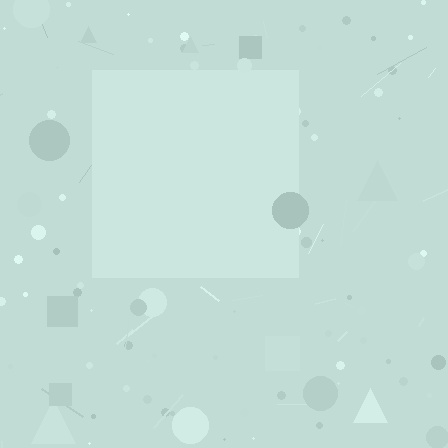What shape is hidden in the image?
A square is hidden in the image.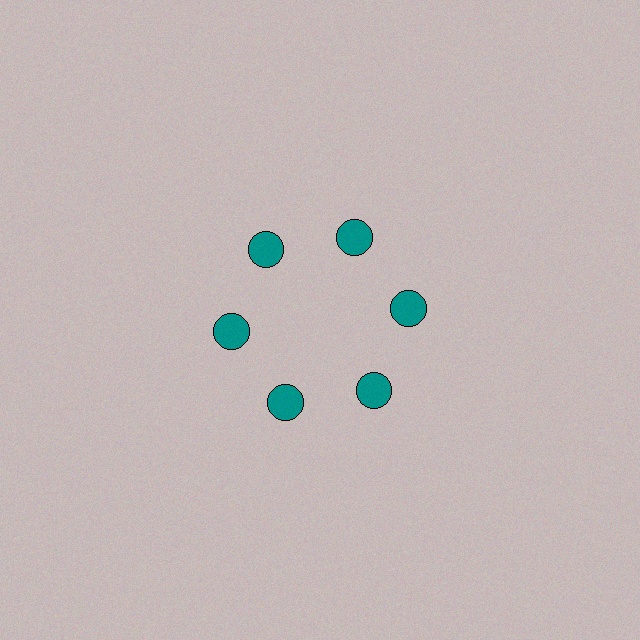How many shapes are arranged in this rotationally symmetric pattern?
There are 6 shapes, arranged in 6 groups of 1.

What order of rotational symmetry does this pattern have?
This pattern has 6-fold rotational symmetry.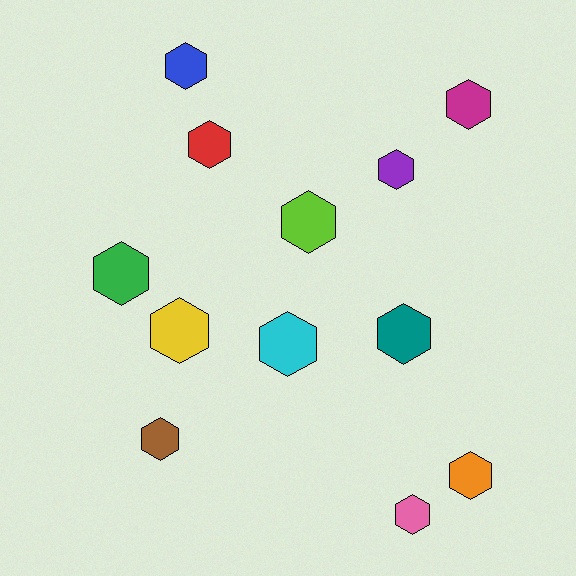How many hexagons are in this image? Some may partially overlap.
There are 12 hexagons.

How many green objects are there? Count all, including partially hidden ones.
There is 1 green object.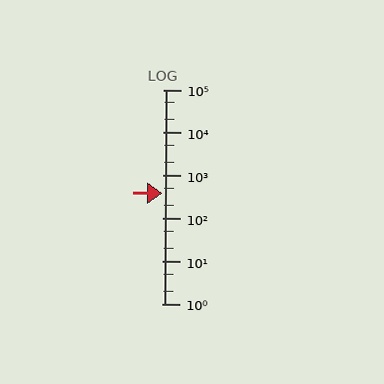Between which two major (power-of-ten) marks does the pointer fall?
The pointer is between 100 and 1000.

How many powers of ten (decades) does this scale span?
The scale spans 5 decades, from 1 to 100000.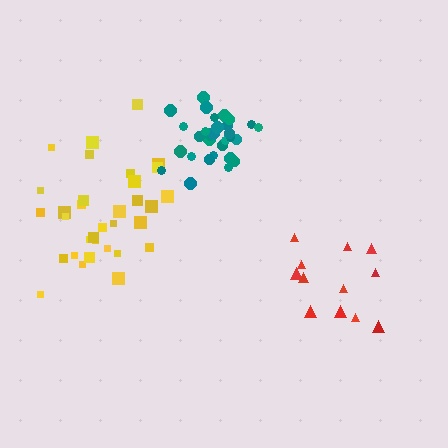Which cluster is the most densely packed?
Teal.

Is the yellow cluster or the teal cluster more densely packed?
Teal.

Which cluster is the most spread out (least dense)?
Red.